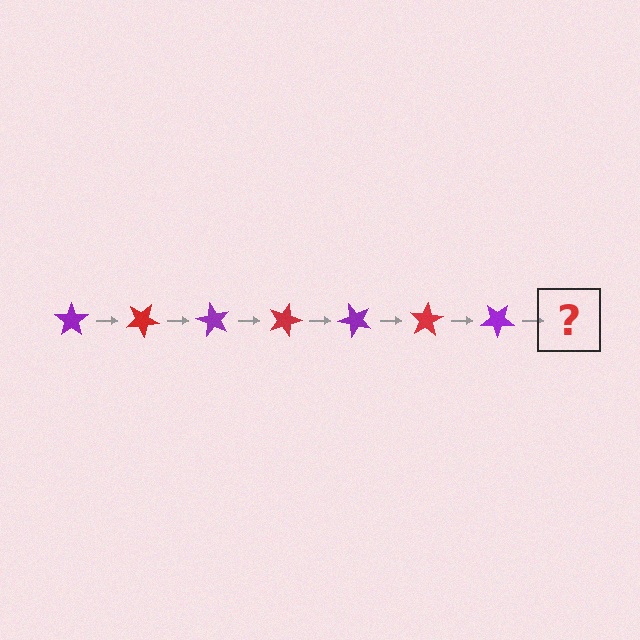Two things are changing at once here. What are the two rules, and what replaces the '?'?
The two rules are that it rotates 30 degrees each step and the color cycles through purple and red. The '?' should be a red star, rotated 210 degrees from the start.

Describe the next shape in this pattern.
It should be a red star, rotated 210 degrees from the start.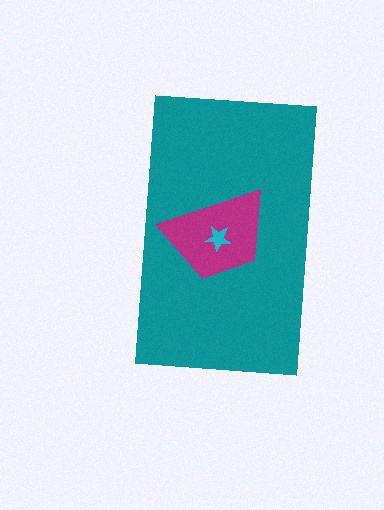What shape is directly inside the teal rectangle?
The magenta trapezoid.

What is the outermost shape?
The teal rectangle.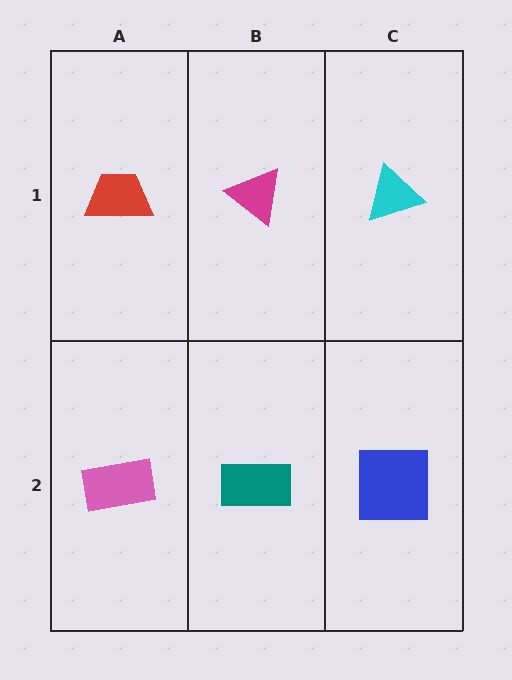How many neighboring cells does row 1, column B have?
3.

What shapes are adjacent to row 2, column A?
A red trapezoid (row 1, column A), a teal rectangle (row 2, column B).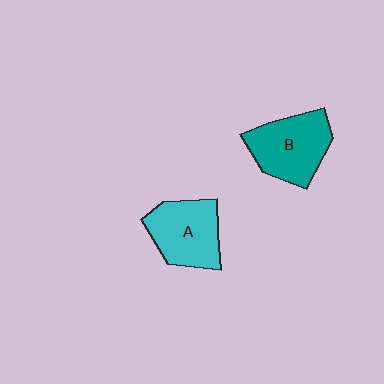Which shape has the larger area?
Shape B (teal).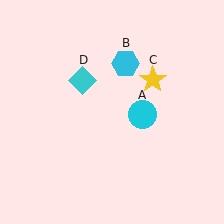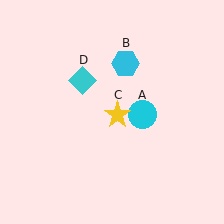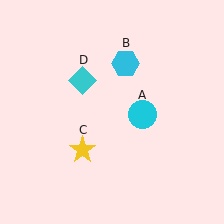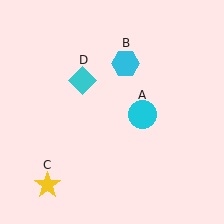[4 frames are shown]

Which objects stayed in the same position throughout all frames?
Cyan circle (object A) and cyan hexagon (object B) and cyan diamond (object D) remained stationary.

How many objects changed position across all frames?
1 object changed position: yellow star (object C).